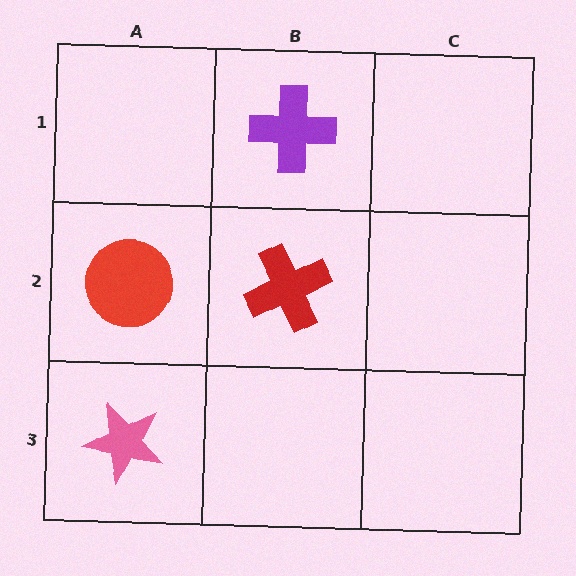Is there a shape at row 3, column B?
No, that cell is empty.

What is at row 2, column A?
A red circle.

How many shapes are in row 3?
1 shape.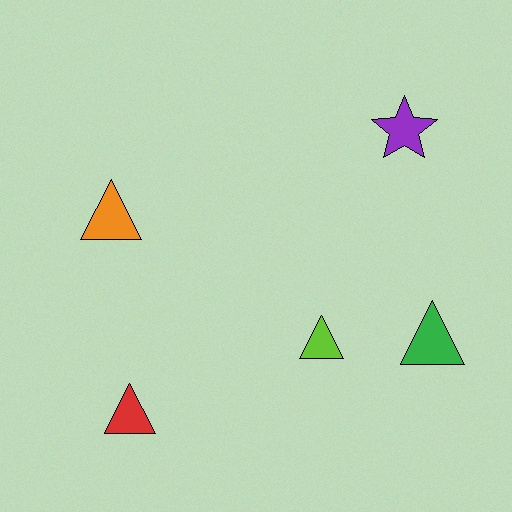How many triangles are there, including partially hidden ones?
There are 4 triangles.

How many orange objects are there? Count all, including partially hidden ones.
There is 1 orange object.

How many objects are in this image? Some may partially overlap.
There are 5 objects.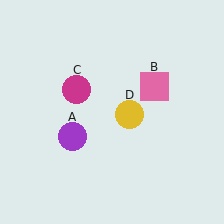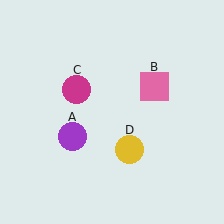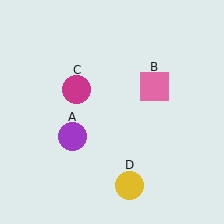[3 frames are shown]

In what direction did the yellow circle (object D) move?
The yellow circle (object D) moved down.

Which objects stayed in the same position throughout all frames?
Purple circle (object A) and pink square (object B) and magenta circle (object C) remained stationary.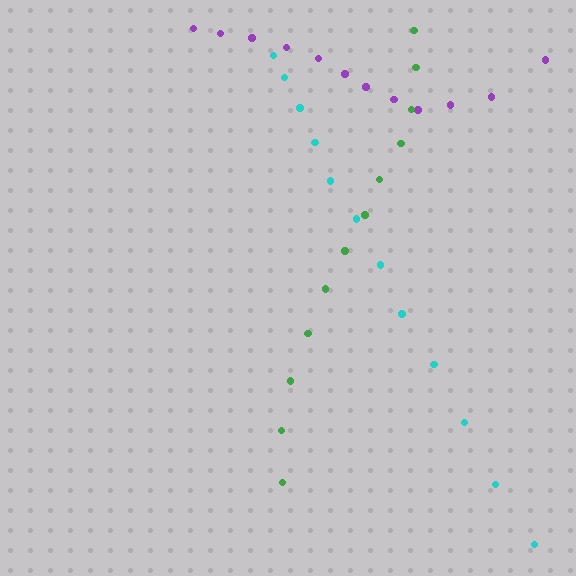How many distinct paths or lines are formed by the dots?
There are 3 distinct paths.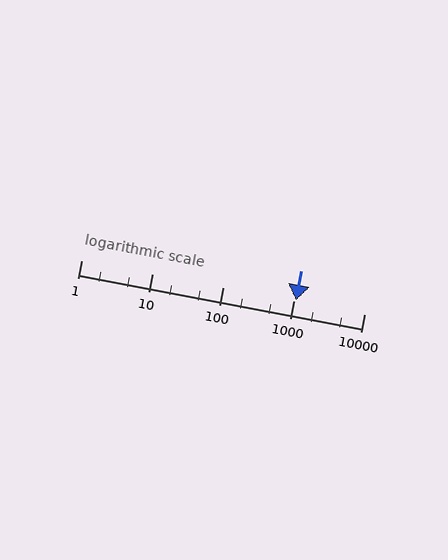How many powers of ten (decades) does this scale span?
The scale spans 4 decades, from 1 to 10000.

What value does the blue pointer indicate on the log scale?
The pointer indicates approximately 1100.